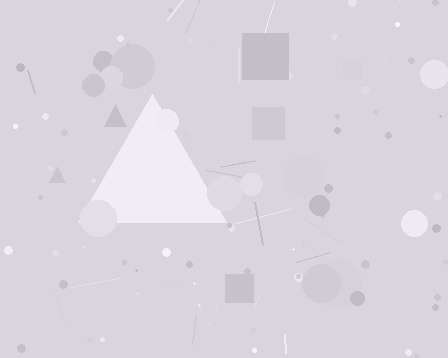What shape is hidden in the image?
A triangle is hidden in the image.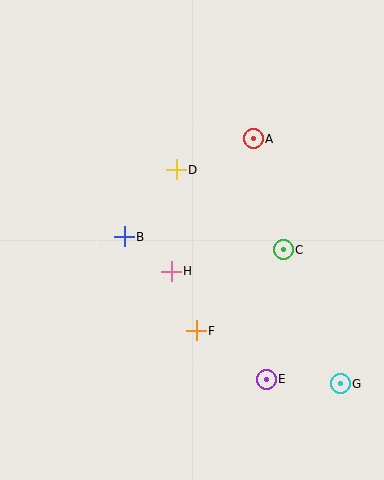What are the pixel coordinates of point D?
Point D is at (176, 170).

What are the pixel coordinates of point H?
Point H is at (171, 271).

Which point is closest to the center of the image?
Point H at (171, 271) is closest to the center.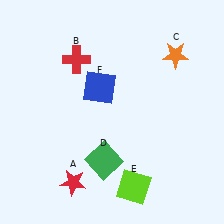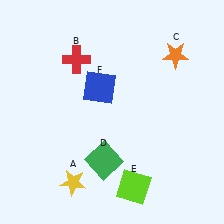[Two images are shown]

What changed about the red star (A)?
In Image 1, A is red. In Image 2, it changed to yellow.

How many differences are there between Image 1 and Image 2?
There is 1 difference between the two images.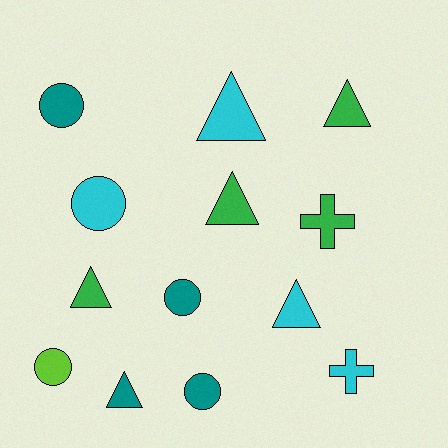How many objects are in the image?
There are 13 objects.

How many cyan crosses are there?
There is 1 cyan cross.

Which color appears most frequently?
Teal, with 4 objects.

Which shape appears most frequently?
Triangle, with 6 objects.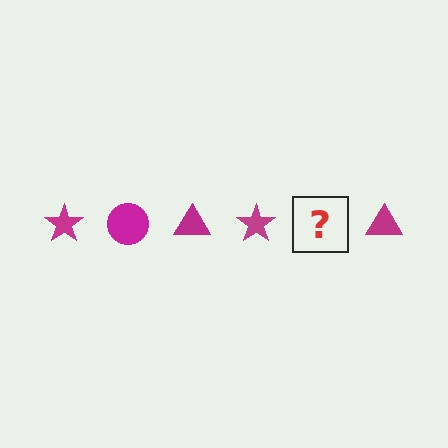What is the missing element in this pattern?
The missing element is a magenta circle.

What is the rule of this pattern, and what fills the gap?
The rule is that the pattern cycles through star, circle, triangle shapes in magenta. The gap should be filled with a magenta circle.